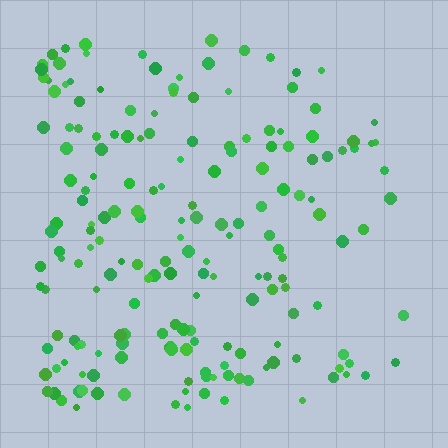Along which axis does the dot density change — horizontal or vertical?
Horizontal.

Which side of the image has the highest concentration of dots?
The left.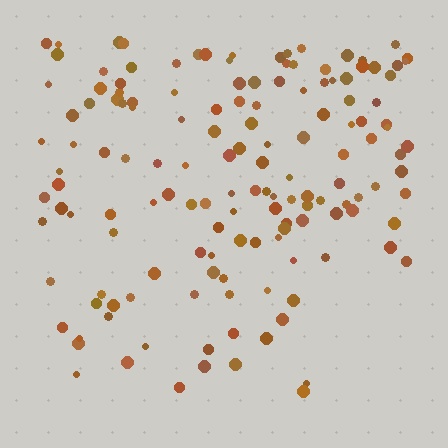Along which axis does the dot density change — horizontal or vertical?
Vertical.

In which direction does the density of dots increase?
From bottom to top, with the top side densest.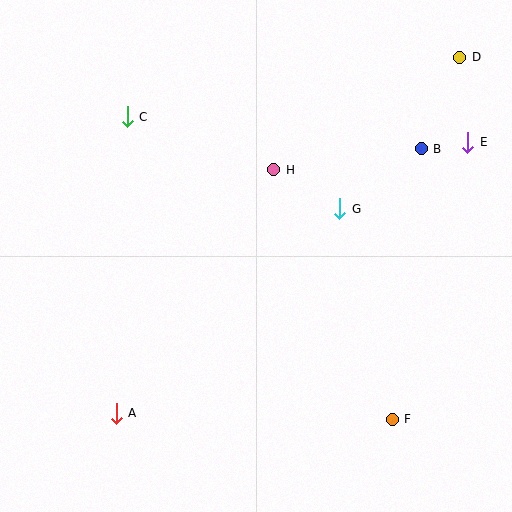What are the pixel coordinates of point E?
Point E is at (468, 142).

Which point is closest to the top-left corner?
Point C is closest to the top-left corner.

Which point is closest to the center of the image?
Point H at (274, 170) is closest to the center.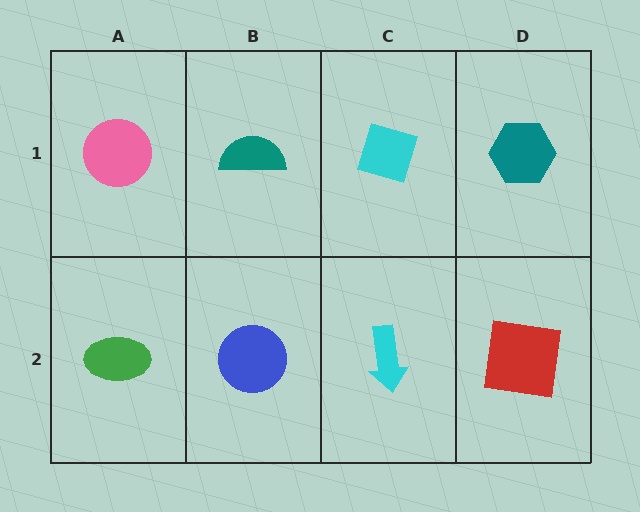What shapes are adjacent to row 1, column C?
A cyan arrow (row 2, column C), a teal semicircle (row 1, column B), a teal hexagon (row 1, column D).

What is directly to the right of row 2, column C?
A red square.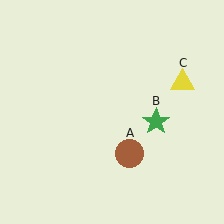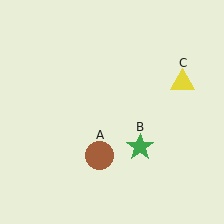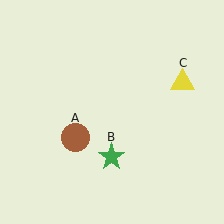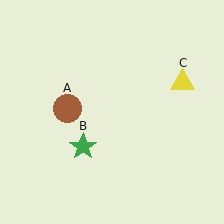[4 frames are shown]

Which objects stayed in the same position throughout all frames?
Yellow triangle (object C) remained stationary.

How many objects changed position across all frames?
2 objects changed position: brown circle (object A), green star (object B).